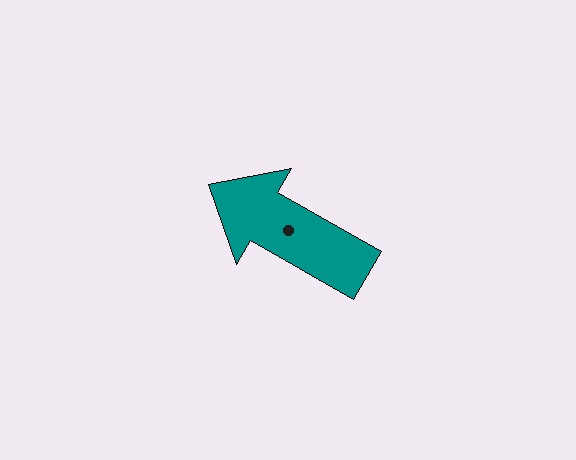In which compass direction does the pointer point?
Northwest.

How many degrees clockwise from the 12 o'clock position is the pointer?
Approximately 300 degrees.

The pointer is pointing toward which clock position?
Roughly 10 o'clock.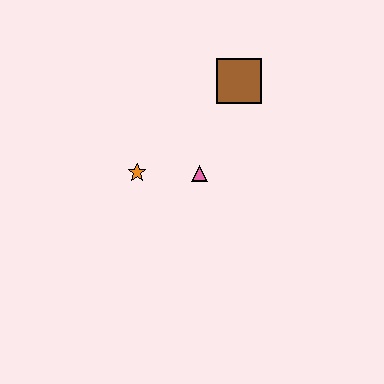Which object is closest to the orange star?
The pink triangle is closest to the orange star.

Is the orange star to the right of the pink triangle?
No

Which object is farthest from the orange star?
The brown square is farthest from the orange star.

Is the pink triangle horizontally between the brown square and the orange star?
Yes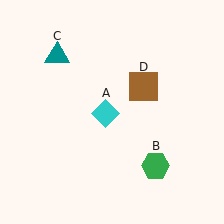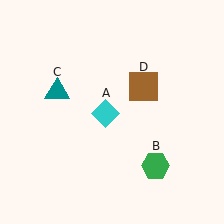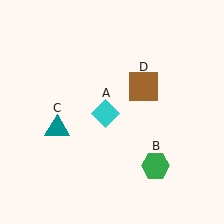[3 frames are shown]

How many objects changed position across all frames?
1 object changed position: teal triangle (object C).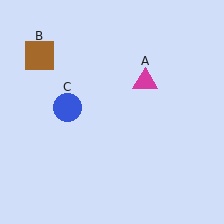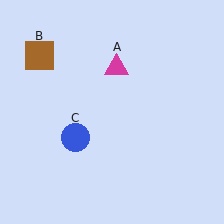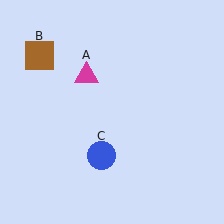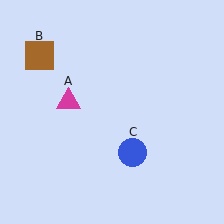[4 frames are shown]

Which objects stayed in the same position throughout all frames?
Brown square (object B) remained stationary.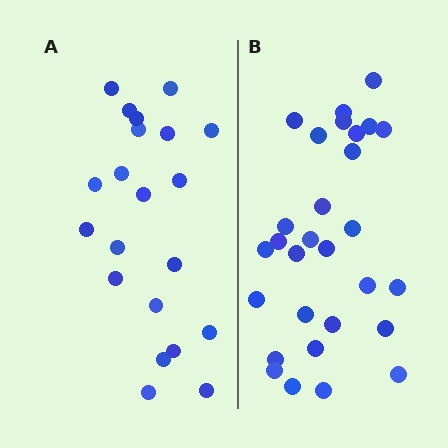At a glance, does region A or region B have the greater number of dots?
Region B (the right region) has more dots.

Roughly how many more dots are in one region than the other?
Region B has roughly 8 or so more dots than region A.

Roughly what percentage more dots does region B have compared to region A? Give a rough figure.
About 40% more.